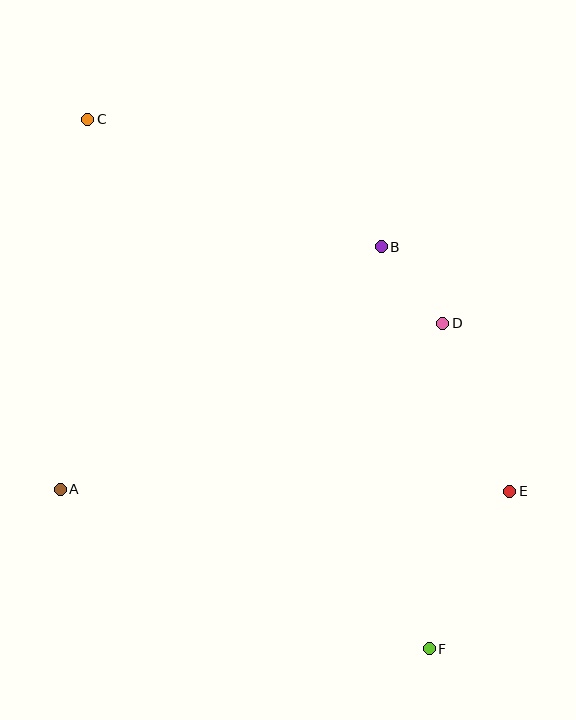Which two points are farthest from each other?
Points C and F are farthest from each other.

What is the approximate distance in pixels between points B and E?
The distance between B and E is approximately 276 pixels.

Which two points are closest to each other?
Points B and D are closest to each other.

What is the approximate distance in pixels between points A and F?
The distance between A and F is approximately 402 pixels.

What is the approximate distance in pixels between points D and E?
The distance between D and E is approximately 181 pixels.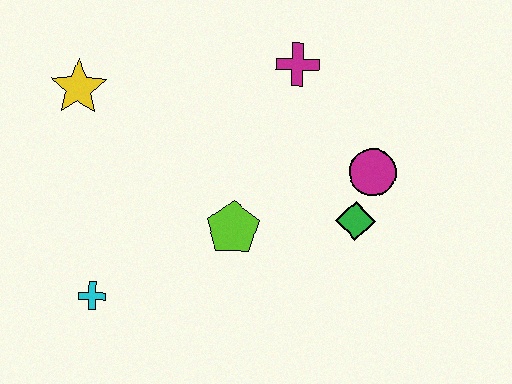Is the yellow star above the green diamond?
Yes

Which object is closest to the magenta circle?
The green diamond is closest to the magenta circle.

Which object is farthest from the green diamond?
The yellow star is farthest from the green diamond.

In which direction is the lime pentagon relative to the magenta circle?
The lime pentagon is to the left of the magenta circle.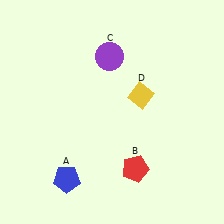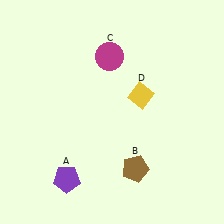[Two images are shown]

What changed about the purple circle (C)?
In Image 1, C is purple. In Image 2, it changed to magenta.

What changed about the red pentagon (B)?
In Image 1, B is red. In Image 2, it changed to brown.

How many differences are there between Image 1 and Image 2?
There are 3 differences between the two images.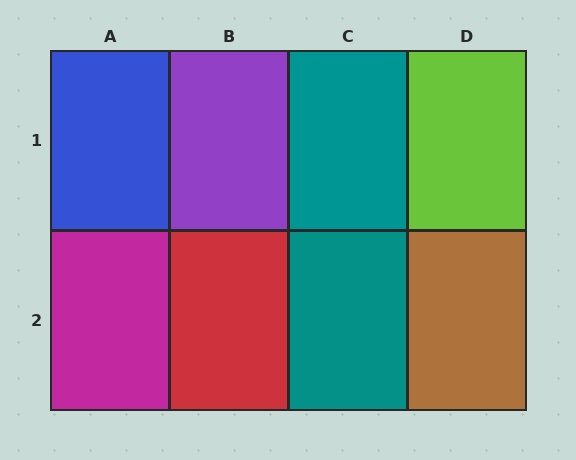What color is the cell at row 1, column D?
Lime.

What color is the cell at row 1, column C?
Teal.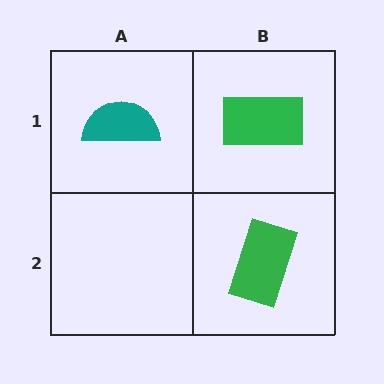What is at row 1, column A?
A teal semicircle.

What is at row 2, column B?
A green rectangle.